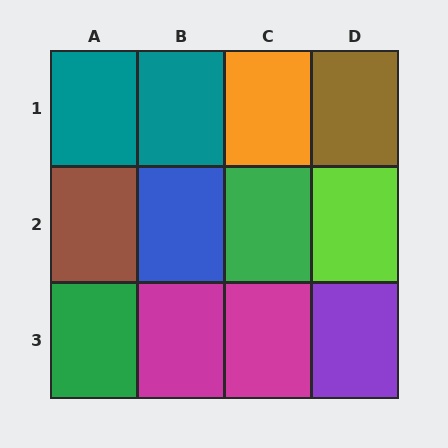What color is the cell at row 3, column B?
Magenta.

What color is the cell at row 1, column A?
Teal.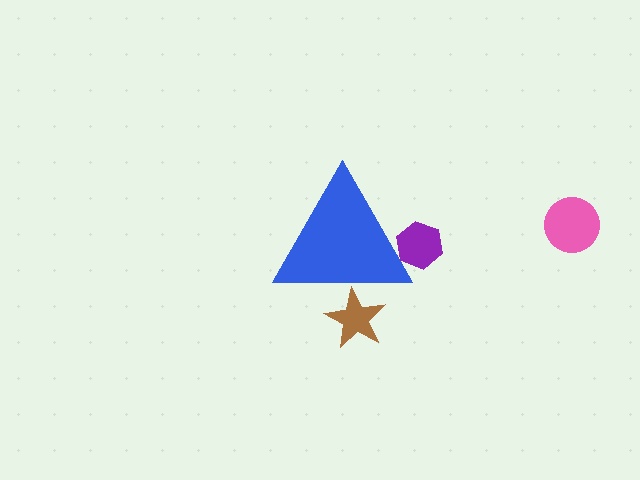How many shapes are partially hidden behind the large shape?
2 shapes are partially hidden.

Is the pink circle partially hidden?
No, the pink circle is fully visible.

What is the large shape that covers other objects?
A blue triangle.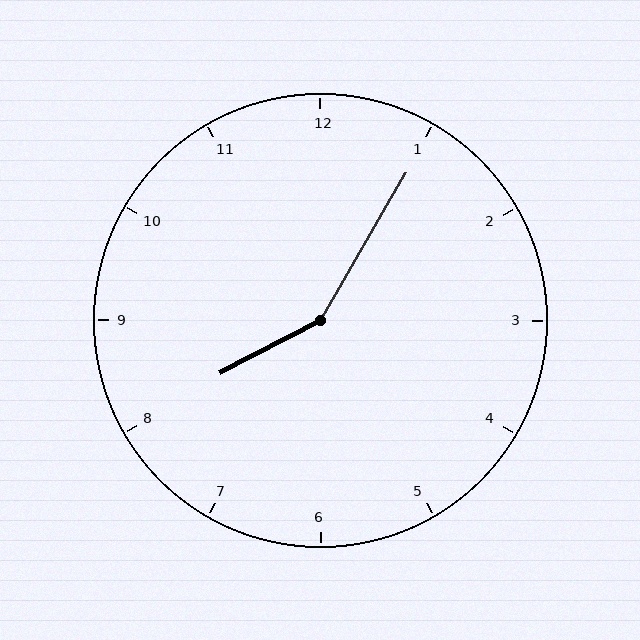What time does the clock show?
8:05.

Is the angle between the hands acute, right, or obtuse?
It is obtuse.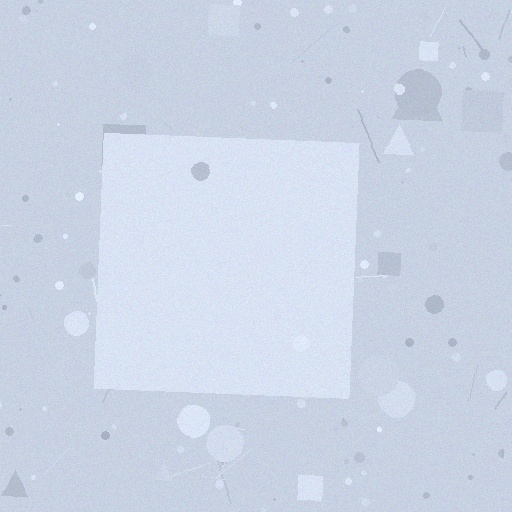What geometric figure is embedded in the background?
A square is embedded in the background.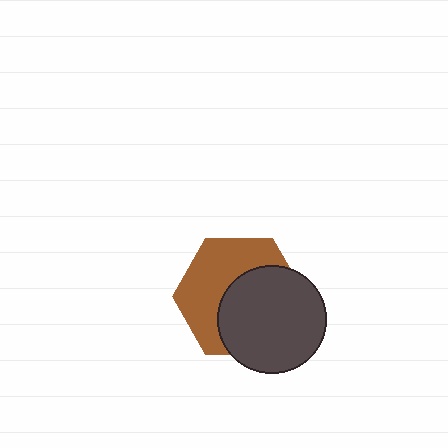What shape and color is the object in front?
The object in front is a dark gray circle.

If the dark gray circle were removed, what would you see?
You would see the complete brown hexagon.